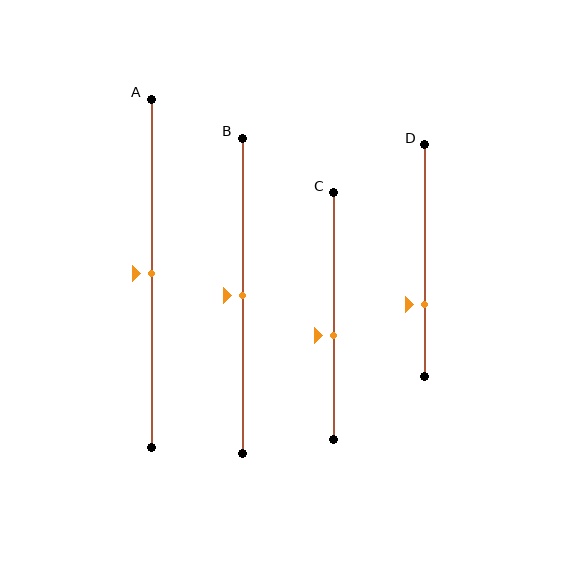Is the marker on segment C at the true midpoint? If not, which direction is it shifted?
No, the marker on segment C is shifted downward by about 8% of the segment length.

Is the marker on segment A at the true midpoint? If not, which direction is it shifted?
Yes, the marker on segment A is at the true midpoint.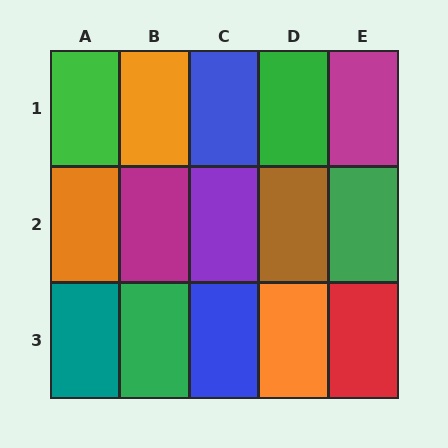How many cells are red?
1 cell is red.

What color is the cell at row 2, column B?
Magenta.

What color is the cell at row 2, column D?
Brown.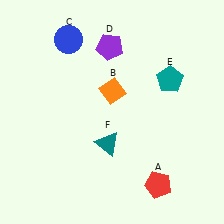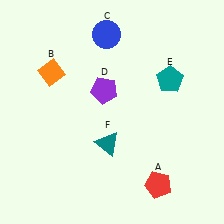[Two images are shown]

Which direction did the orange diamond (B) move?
The orange diamond (B) moved left.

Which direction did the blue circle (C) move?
The blue circle (C) moved right.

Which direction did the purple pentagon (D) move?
The purple pentagon (D) moved down.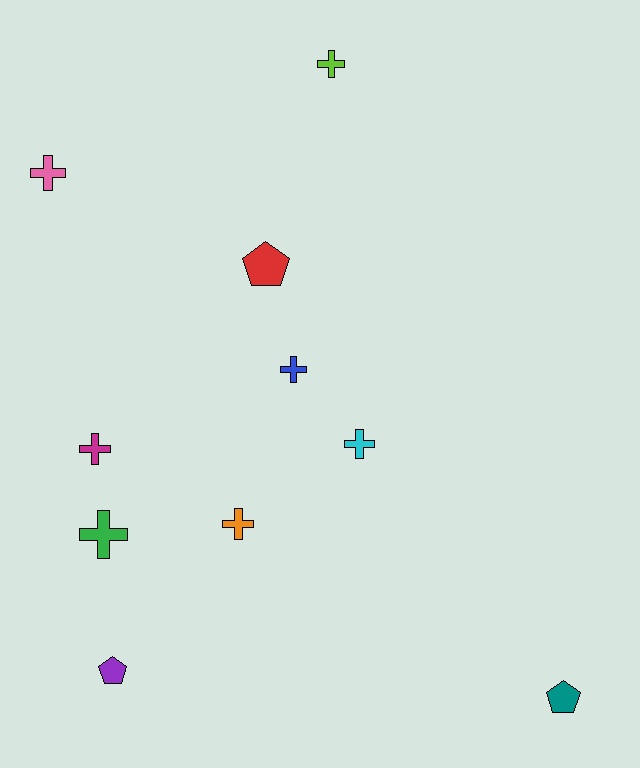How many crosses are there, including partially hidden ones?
There are 7 crosses.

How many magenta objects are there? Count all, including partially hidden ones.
There is 1 magenta object.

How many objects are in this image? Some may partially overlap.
There are 10 objects.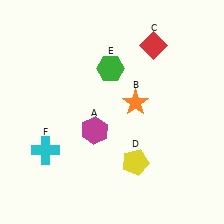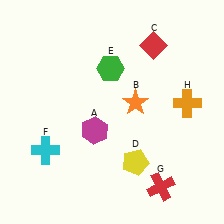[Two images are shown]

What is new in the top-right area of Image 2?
An orange cross (H) was added in the top-right area of Image 2.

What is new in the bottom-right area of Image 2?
A red cross (G) was added in the bottom-right area of Image 2.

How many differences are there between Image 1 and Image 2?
There are 2 differences between the two images.